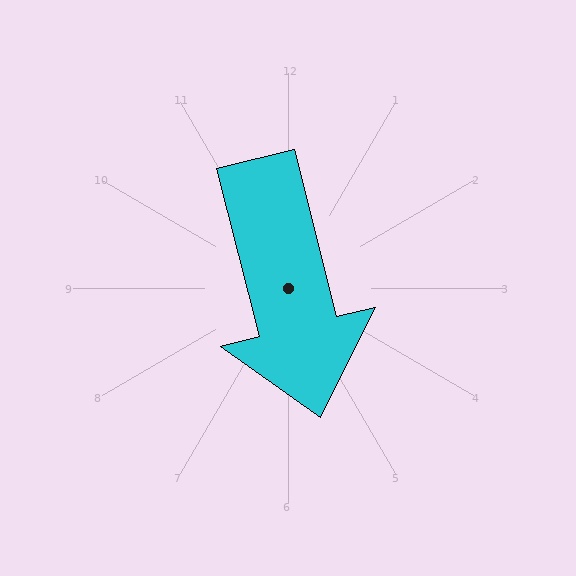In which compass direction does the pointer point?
South.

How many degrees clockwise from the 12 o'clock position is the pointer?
Approximately 166 degrees.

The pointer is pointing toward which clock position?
Roughly 6 o'clock.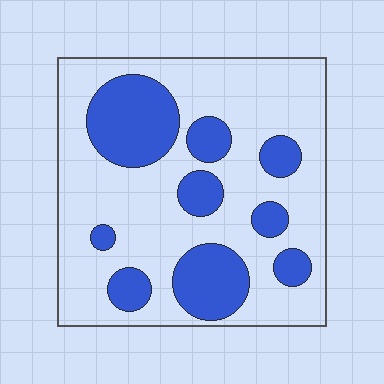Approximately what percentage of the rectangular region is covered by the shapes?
Approximately 30%.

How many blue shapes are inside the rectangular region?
9.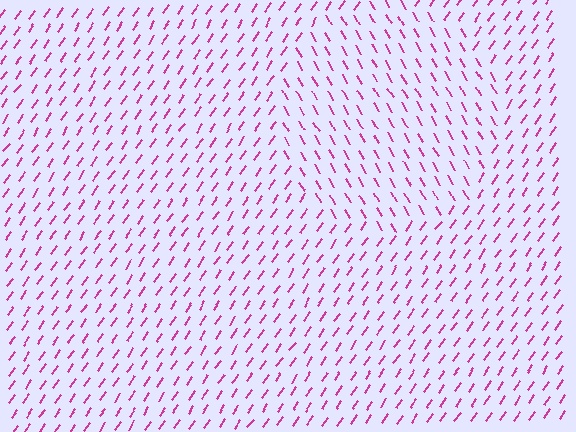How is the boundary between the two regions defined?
The boundary is defined purely by a change in line orientation (approximately 65 degrees difference). All lines are the same color and thickness.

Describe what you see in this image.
The image is filled with small magenta line segments. A circle region in the image has lines oriented differently from the surrounding lines, creating a visible texture boundary.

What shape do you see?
I see a circle.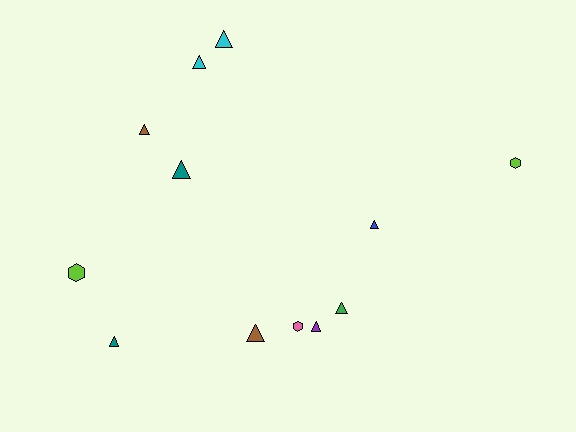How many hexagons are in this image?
There are 3 hexagons.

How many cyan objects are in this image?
There are 2 cyan objects.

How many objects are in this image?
There are 12 objects.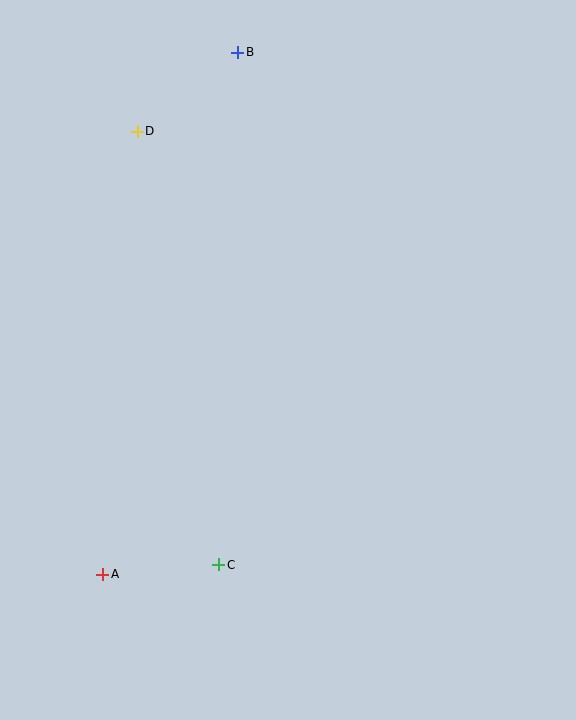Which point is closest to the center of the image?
Point C at (219, 565) is closest to the center.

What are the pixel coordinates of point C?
Point C is at (219, 565).